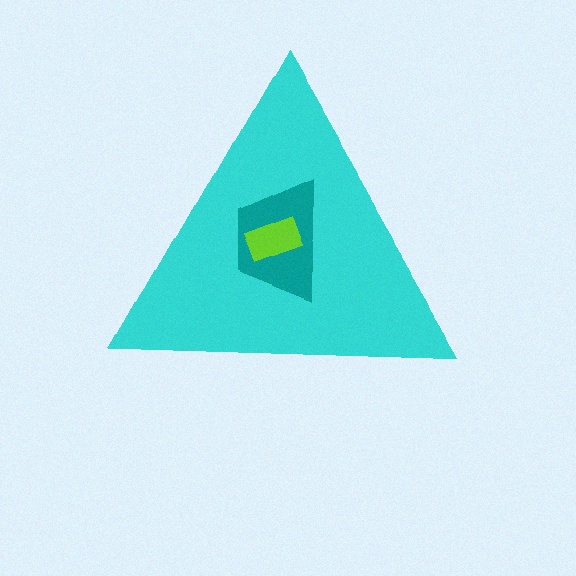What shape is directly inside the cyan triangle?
The teal trapezoid.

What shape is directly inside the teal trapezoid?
The lime rectangle.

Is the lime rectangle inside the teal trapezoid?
Yes.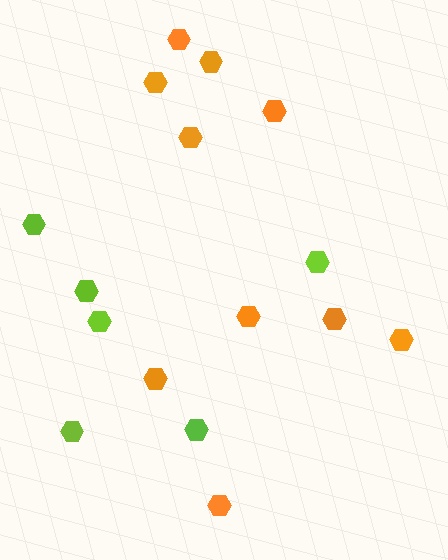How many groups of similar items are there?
There are 2 groups: one group of lime hexagons (6) and one group of orange hexagons (10).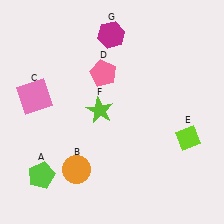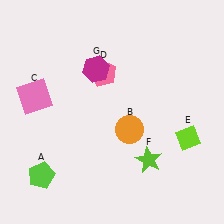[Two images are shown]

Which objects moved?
The objects that moved are: the orange circle (B), the lime star (F), the magenta hexagon (G).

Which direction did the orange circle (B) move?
The orange circle (B) moved right.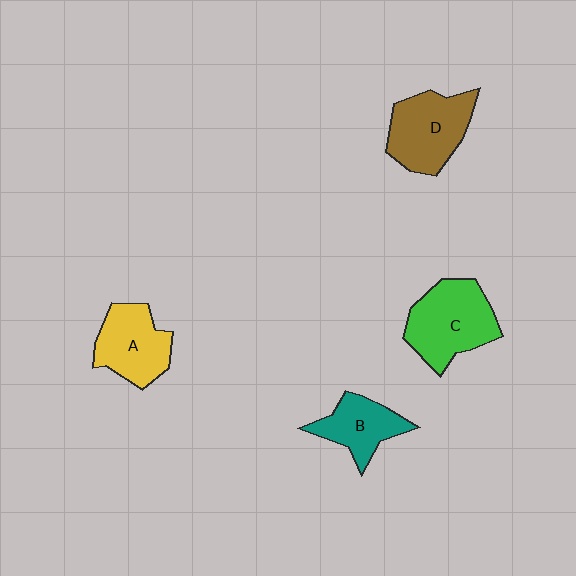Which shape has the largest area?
Shape C (green).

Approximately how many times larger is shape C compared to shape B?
Approximately 1.5 times.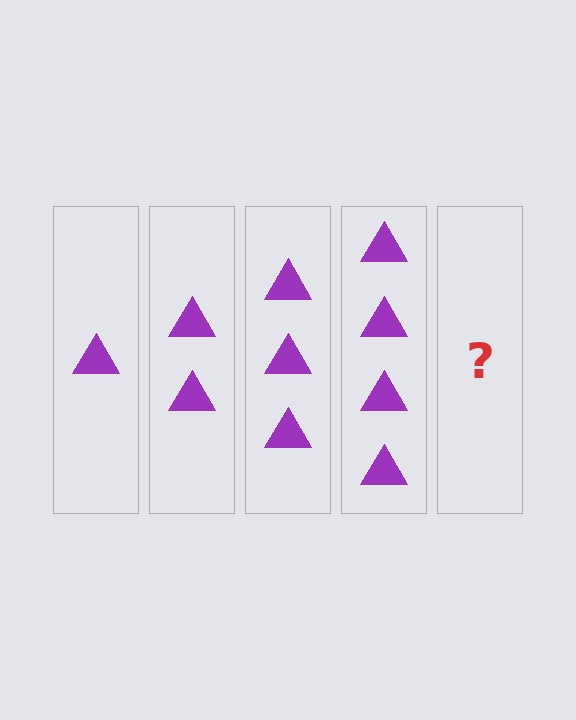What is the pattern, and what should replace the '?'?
The pattern is that each step adds one more triangle. The '?' should be 5 triangles.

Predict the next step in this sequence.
The next step is 5 triangles.